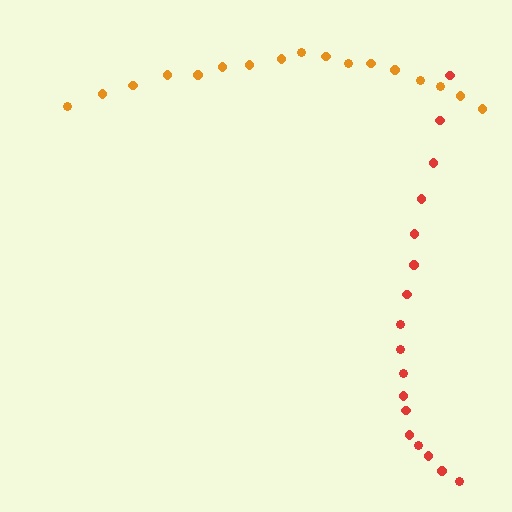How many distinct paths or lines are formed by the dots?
There are 2 distinct paths.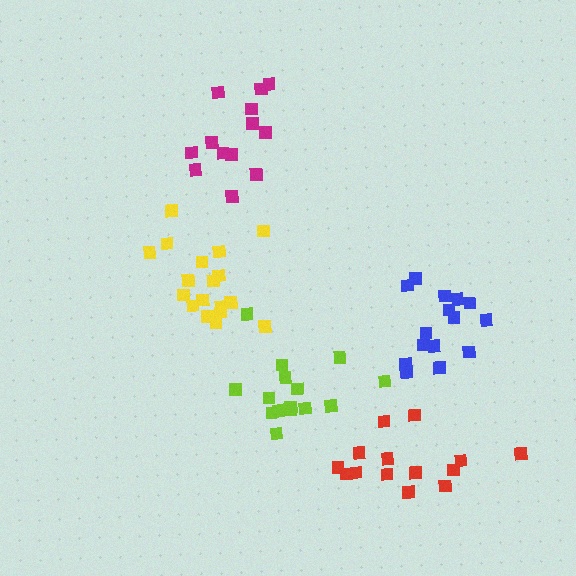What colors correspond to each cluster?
The clusters are colored: lime, yellow, blue, magenta, red.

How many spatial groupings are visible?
There are 5 spatial groupings.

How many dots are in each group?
Group 1: 15 dots, Group 2: 18 dots, Group 3: 15 dots, Group 4: 13 dots, Group 5: 14 dots (75 total).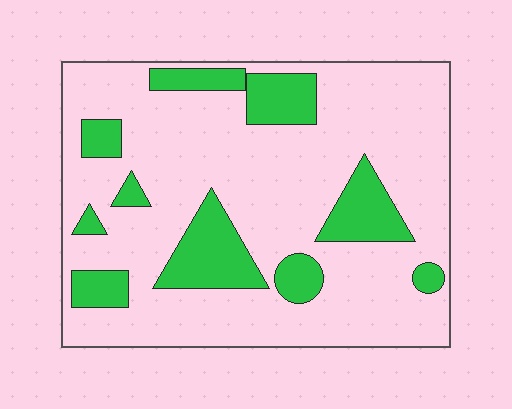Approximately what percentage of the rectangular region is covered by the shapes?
Approximately 20%.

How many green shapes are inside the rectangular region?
10.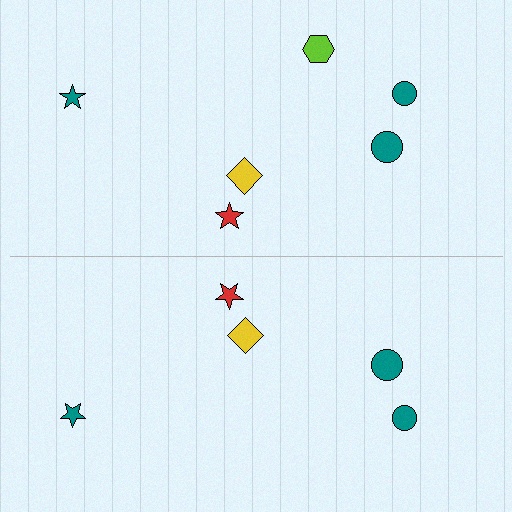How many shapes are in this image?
There are 11 shapes in this image.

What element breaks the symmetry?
A lime hexagon is missing from the bottom side.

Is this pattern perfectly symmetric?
No, the pattern is not perfectly symmetric. A lime hexagon is missing from the bottom side.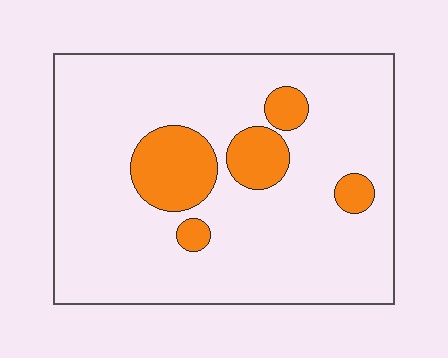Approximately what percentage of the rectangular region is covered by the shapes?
Approximately 15%.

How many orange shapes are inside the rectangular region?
5.